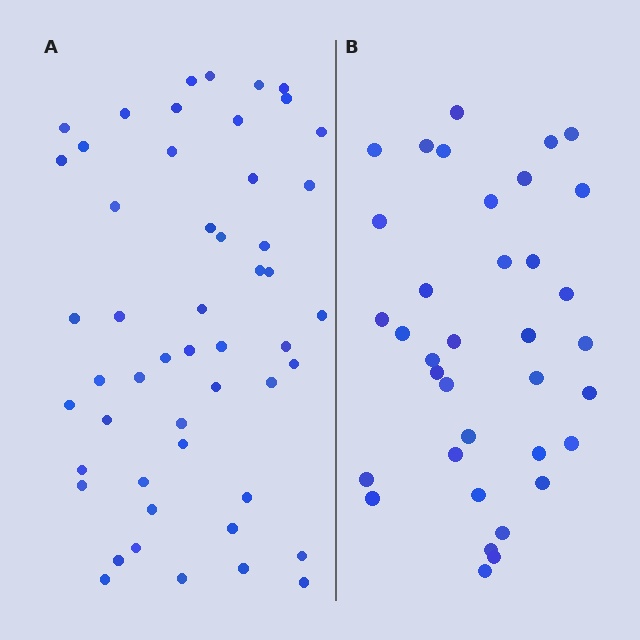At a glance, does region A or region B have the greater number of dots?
Region A (the left region) has more dots.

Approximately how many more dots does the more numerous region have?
Region A has approximately 15 more dots than region B.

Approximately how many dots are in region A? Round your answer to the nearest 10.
About 50 dots. (The exact count is 51, which rounds to 50.)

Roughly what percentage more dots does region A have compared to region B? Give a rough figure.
About 40% more.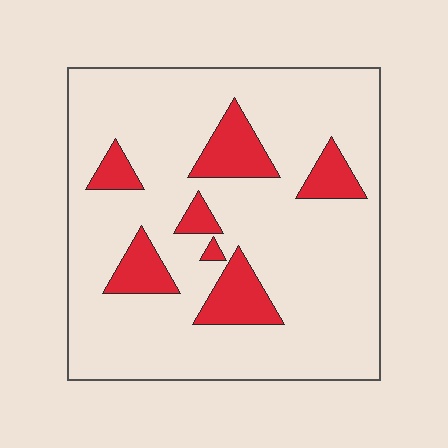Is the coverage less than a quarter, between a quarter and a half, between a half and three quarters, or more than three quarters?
Less than a quarter.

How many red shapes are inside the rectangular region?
7.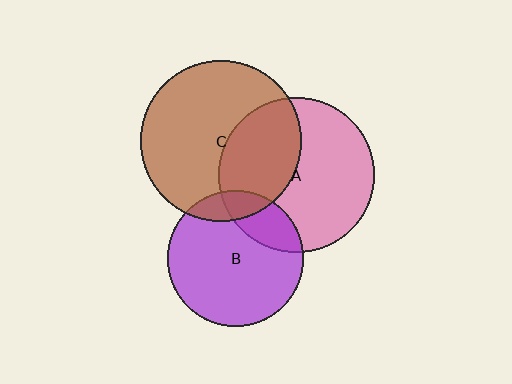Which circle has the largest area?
Circle C (brown).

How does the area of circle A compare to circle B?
Approximately 1.3 times.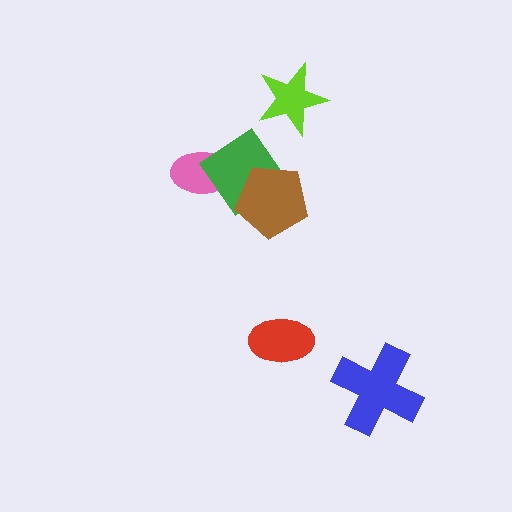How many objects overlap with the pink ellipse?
1 object overlaps with the pink ellipse.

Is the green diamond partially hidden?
Yes, it is partially covered by another shape.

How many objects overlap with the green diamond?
2 objects overlap with the green diamond.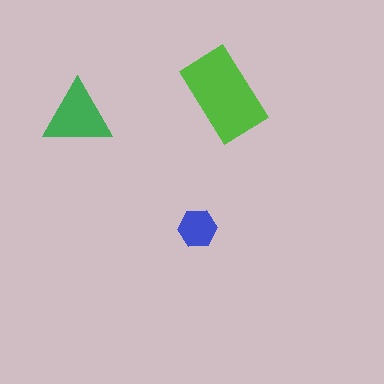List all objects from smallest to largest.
The blue hexagon, the green triangle, the lime rectangle.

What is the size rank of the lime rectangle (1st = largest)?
1st.